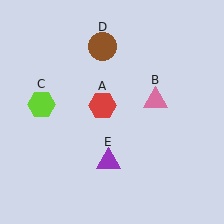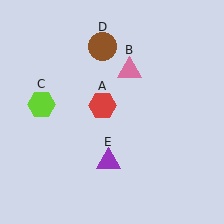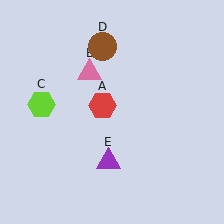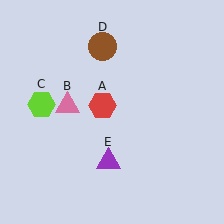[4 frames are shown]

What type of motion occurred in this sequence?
The pink triangle (object B) rotated counterclockwise around the center of the scene.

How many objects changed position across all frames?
1 object changed position: pink triangle (object B).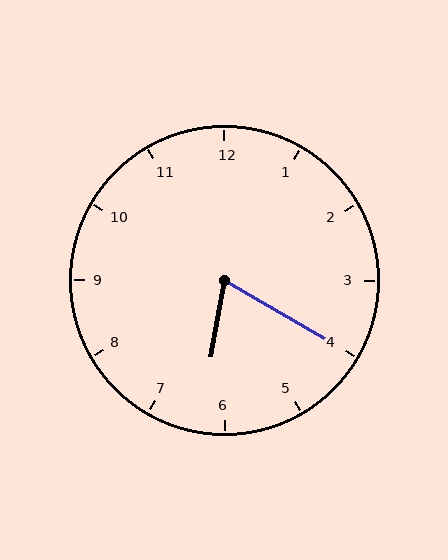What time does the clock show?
6:20.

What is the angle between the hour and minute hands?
Approximately 70 degrees.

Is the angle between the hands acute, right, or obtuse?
It is acute.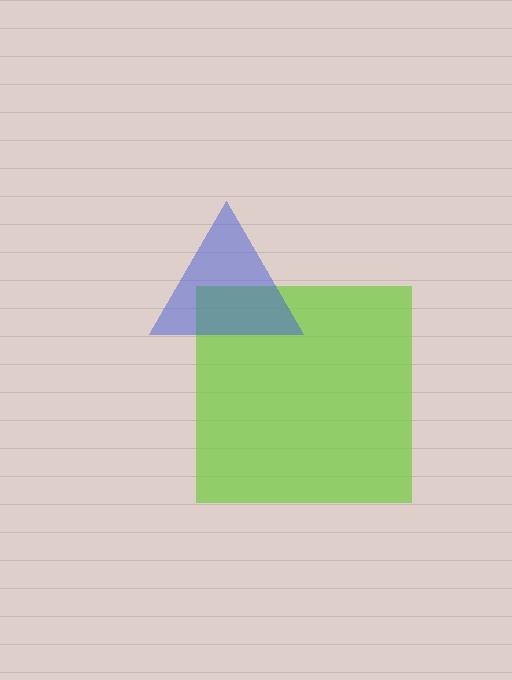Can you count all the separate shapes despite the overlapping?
Yes, there are 2 separate shapes.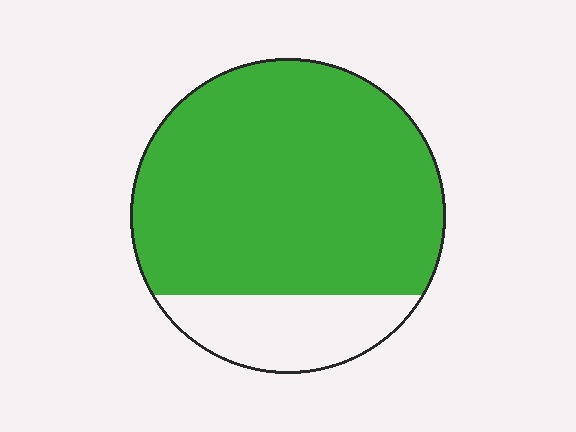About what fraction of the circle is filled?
About four fifths (4/5).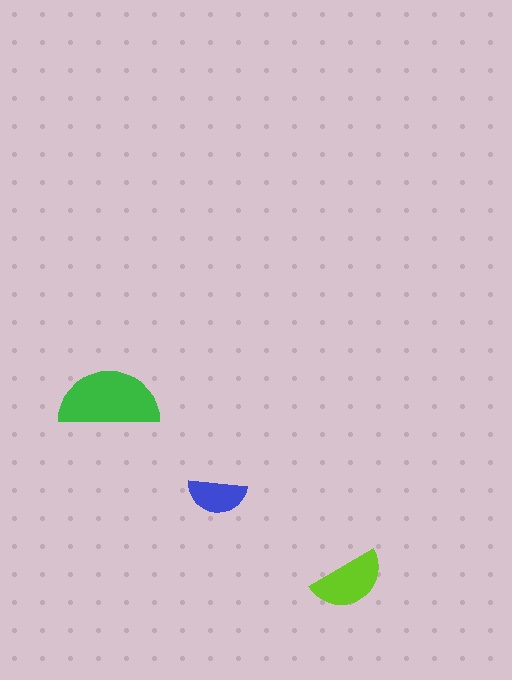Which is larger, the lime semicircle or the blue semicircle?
The lime one.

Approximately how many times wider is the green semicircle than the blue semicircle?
About 1.5 times wider.